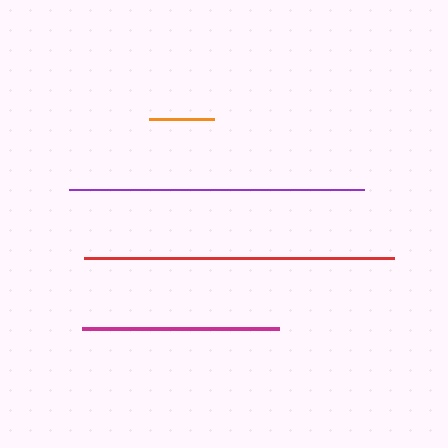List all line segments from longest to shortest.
From longest to shortest: red, purple, magenta, orange.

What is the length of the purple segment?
The purple segment is approximately 296 pixels long.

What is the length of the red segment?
The red segment is approximately 310 pixels long.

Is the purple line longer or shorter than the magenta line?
The purple line is longer than the magenta line.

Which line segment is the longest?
The red line is the longest at approximately 310 pixels.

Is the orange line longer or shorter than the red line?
The red line is longer than the orange line.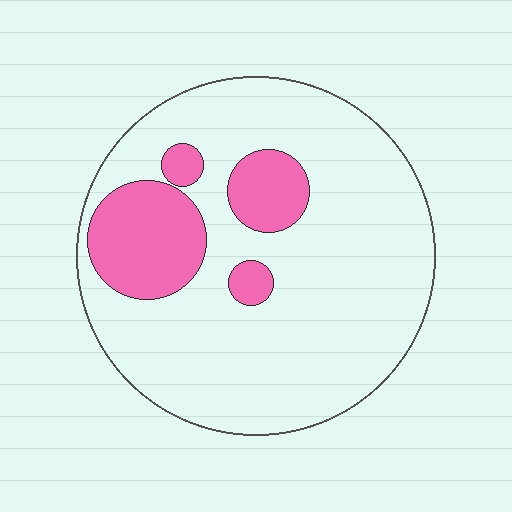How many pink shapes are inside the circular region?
4.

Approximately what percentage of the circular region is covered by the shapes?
Approximately 20%.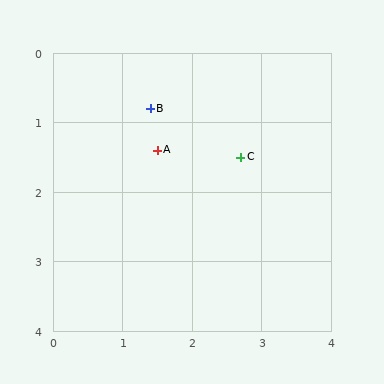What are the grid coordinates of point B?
Point B is at approximately (1.4, 0.8).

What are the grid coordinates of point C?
Point C is at approximately (2.7, 1.5).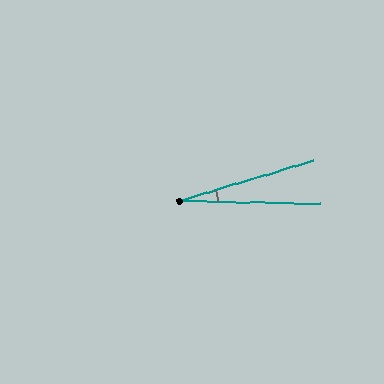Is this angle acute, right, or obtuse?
It is acute.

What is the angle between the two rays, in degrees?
Approximately 18 degrees.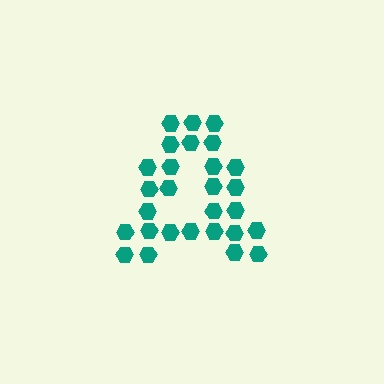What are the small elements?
The small elements are hexagons.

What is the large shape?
The large shape is the letter A.